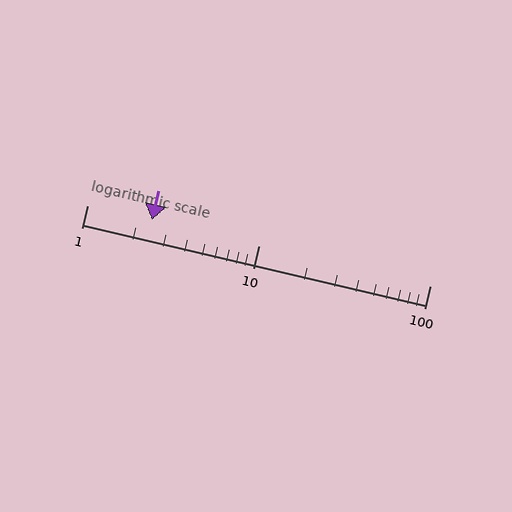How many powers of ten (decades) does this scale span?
The scale spans 2 decades, from 1 to 100.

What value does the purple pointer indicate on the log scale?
The pointer indicates approximately 2.4.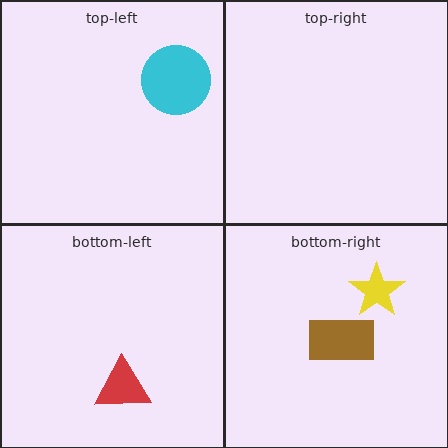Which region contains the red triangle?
The bottom-left region.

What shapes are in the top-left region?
The cyan circle.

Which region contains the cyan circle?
The top-left region.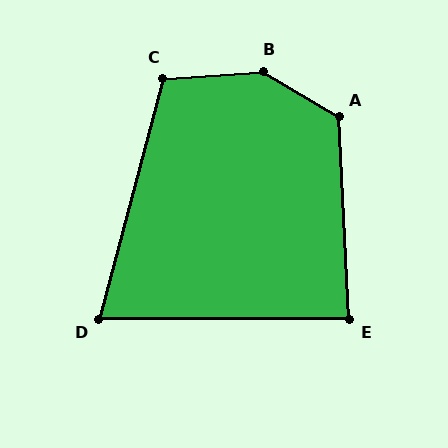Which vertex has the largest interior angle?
B, at approximately 145 degrees.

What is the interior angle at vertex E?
Approximately 87 degrees (approximately right).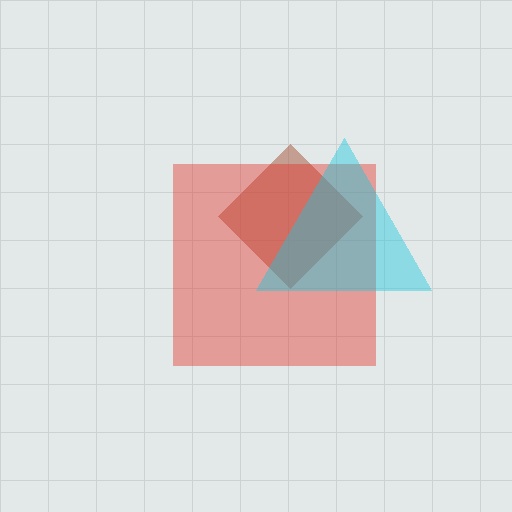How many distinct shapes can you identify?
There are 3 distinct shapes: a brown diamond, a red square, a cyan triangle.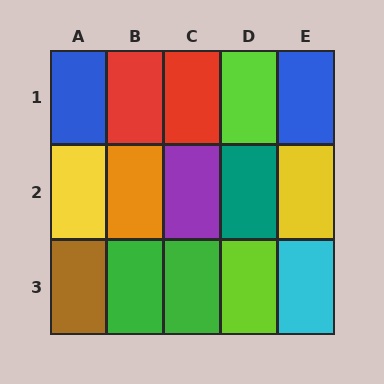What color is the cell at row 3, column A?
Brown.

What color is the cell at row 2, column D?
Teal.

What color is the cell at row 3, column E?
Cyan.